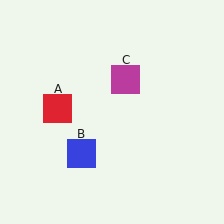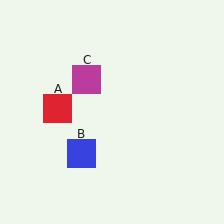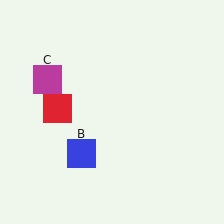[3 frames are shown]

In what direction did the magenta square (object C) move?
The magenta square (object C) moved left.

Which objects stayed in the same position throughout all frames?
Red square (object A) and blue square (object B) remained stationary.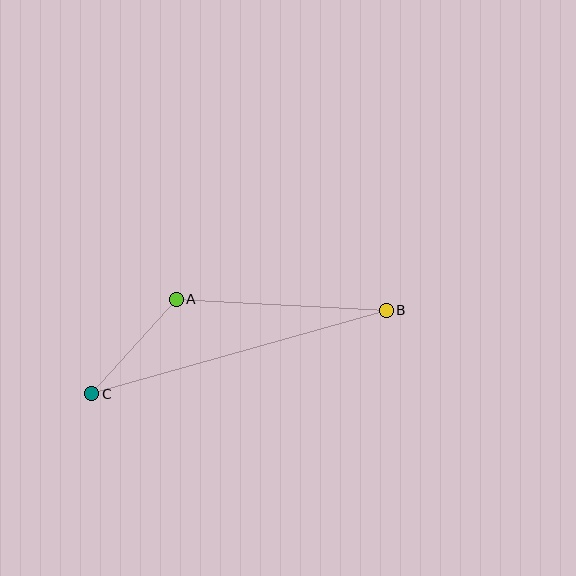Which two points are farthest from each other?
Points B and C are farthest from each other.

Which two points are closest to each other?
Points A and C are closest to each other.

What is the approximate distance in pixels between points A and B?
The distance between A and B is approximately 210 pixels.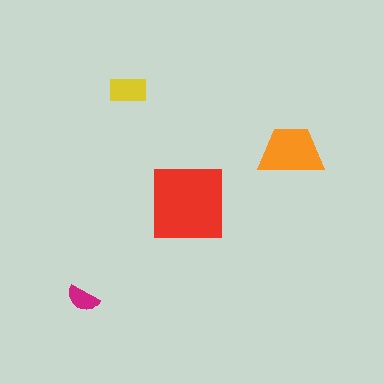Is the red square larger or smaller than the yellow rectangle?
Larger.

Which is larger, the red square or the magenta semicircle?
The red square.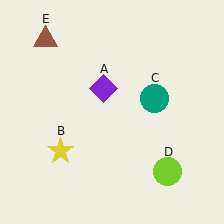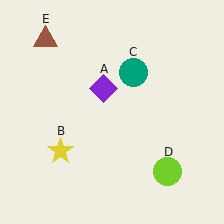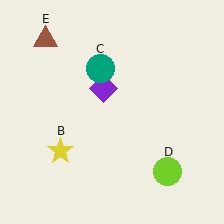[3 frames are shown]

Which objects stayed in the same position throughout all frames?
Purple diamond (object A) and yellow star (object B) and lime circle (object D) and brown triangle (object E) remained stationary.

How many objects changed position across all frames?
1 object changed position: teal circle (object C).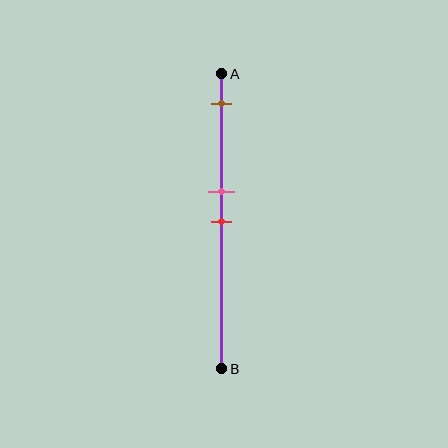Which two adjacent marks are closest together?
The pink and red marks are the closest adjacent pair.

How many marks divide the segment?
There are 3 marks dividing the segment.